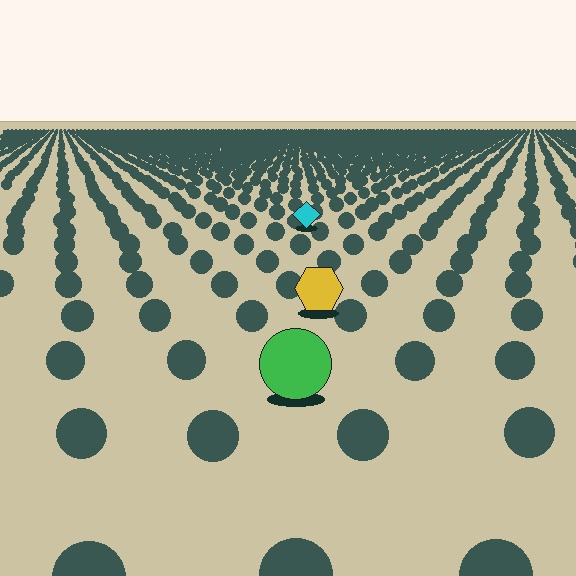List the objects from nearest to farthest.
From nearest to farthest: the green circle, the yellow hexagon, the cyan diamond.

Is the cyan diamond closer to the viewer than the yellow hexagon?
No. The yellow hexagon is closer — you can tell from the texture gradient: the ground texture is coarser near it.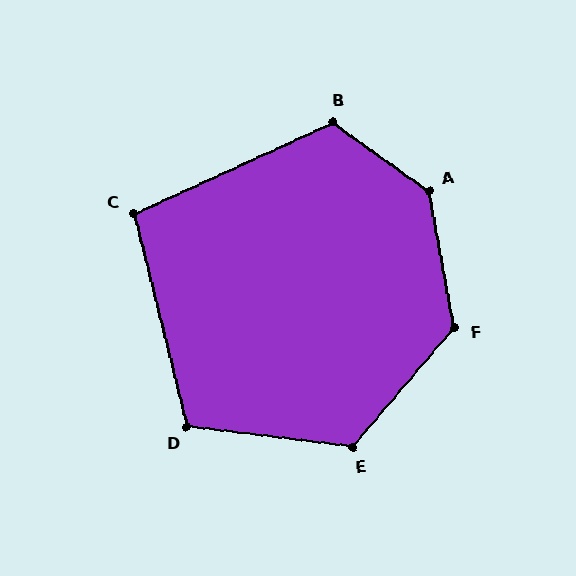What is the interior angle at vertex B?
Approximately 120 degrees (obtuse).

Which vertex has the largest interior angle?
A, at approximately 136 degrees.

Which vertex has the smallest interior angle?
C, at approximately 101 degrees.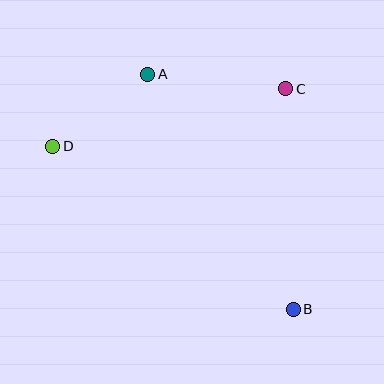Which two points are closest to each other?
Points A and D are closest to each other.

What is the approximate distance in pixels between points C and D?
The distance between C and D is approximately 240 pixels.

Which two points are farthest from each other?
Points B and D are farthest from each other.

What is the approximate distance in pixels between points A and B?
The distance between A and B is approximately 277 pixels.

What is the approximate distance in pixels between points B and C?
The distance between B and C is approximately 221 pixels.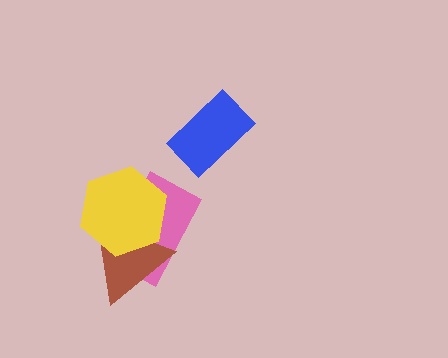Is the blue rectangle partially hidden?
No, no other shape covers it.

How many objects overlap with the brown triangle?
2 objects overlap with the brown triangle.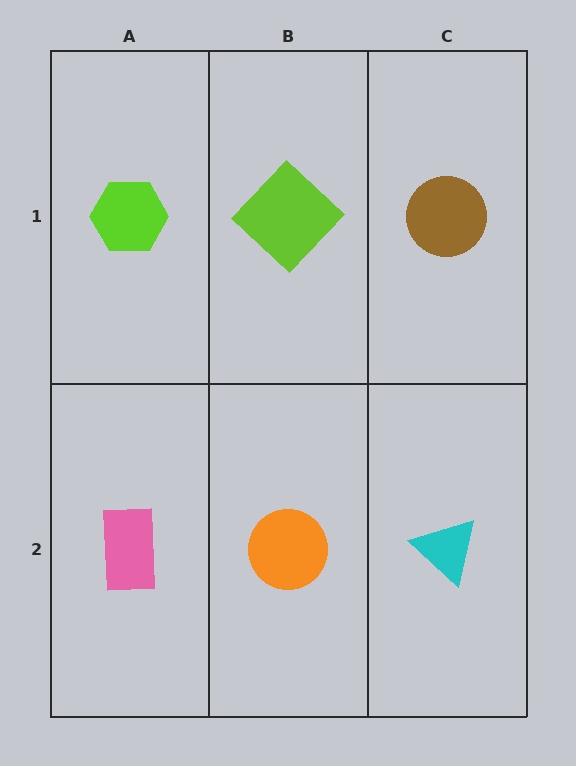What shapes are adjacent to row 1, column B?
An orange circle (row 2, column B), a lime hexagon (row 1, column A), a brown circle (row 1, column C).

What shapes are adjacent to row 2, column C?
A brown circle (row 1, column C), an orange circle (row 2, column B).